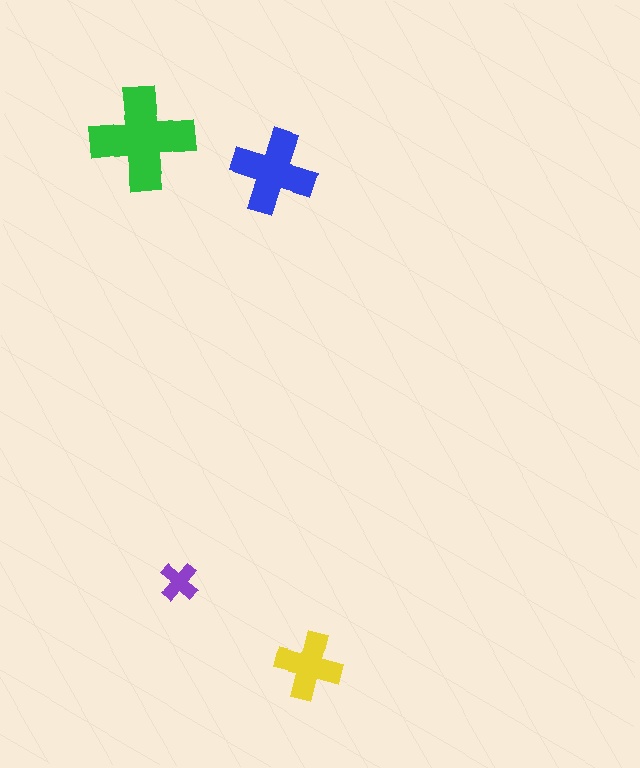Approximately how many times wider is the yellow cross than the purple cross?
About 1.5 times wider.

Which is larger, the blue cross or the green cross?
The green one.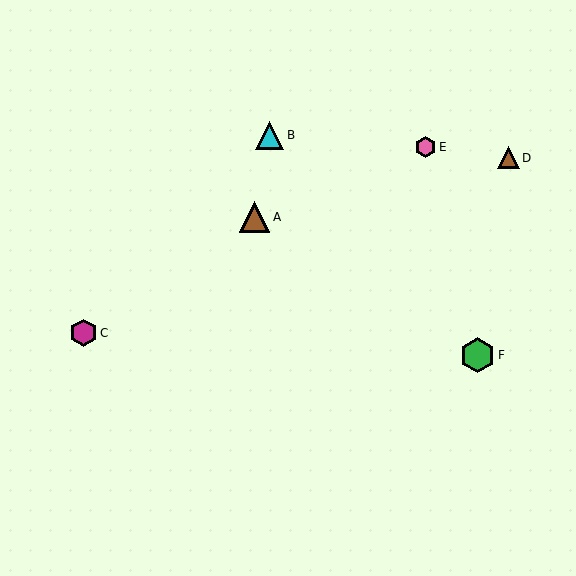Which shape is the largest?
The green hexagon (labeled F) is the largest.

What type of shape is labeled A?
Shape A is a brown triangle.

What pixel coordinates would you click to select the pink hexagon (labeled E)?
Click at (425, 147) to select the pink hexagon E.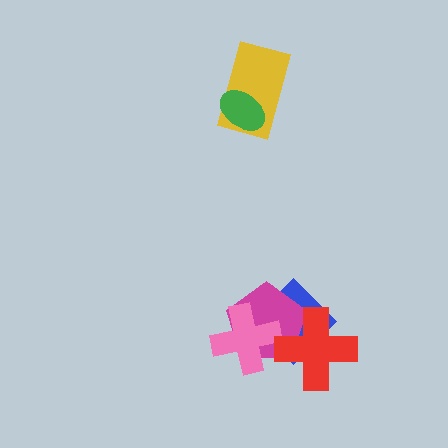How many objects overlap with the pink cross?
2 objects overlap with the pink cross.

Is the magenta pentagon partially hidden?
Yes, it is partially covered by another shape.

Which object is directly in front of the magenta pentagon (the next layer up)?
The pink cross is directly in front of the magenta pentagon.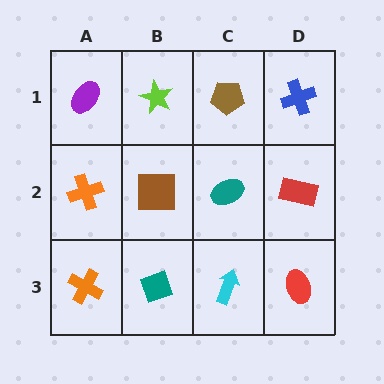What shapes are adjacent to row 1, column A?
An orange cross (row 2, column A), a lime star (row 1, column B).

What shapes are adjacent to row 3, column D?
A red rectangle (row 2, column D), a cyan arrow (row 3, column C).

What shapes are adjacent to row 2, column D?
A blue cross (row 1, column D), a red ellipse (row 3, column D), a teal ellipse (row 2, column C).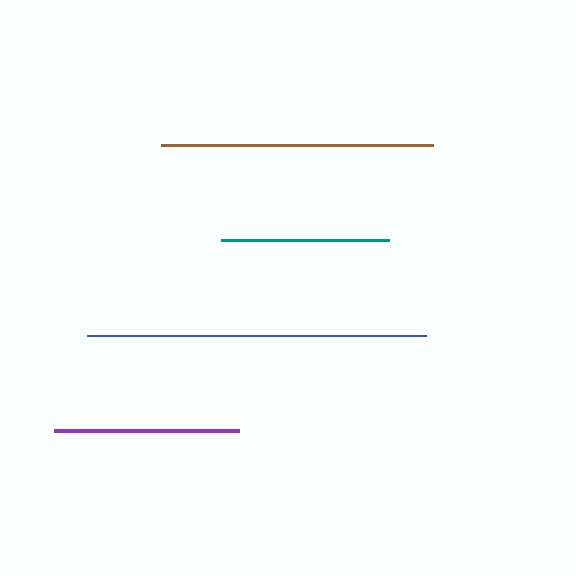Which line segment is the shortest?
The teal line is the shortest at approximately 167 pixels.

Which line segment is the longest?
The blue line is the longest at approximately 339 pixels.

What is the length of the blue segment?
The blue segment is approximately 339 pixels long.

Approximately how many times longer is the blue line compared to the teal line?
The blue line is approximately 2.0 times the length of the teal line.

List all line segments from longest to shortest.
From longest to shortest: blue, brown, purple, teal.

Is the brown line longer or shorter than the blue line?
The blue line is longer than the brown line.